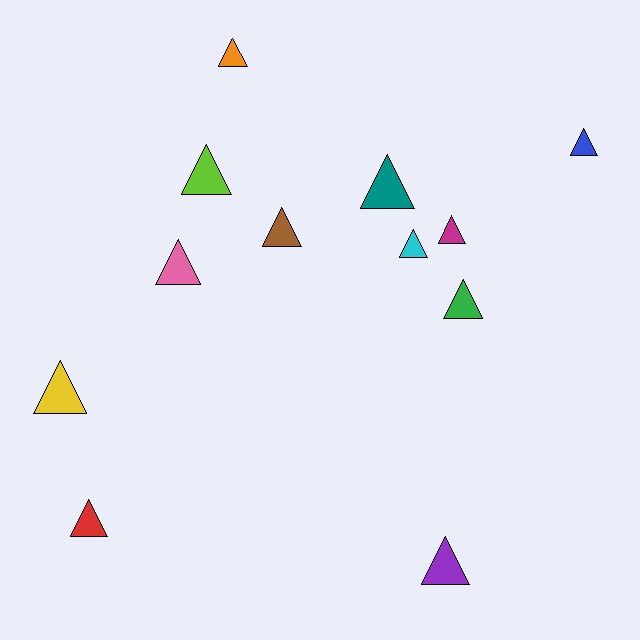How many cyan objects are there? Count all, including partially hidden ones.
There is 1 cyan object.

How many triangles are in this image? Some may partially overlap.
There are 12 triangles.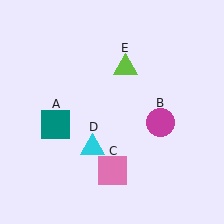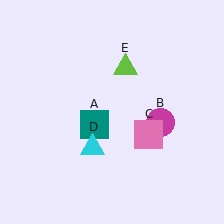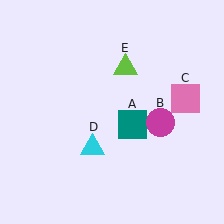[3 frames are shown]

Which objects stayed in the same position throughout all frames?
Magenta circle (object B) and cyan triangle (object D) and lime triangle (object E) remained stationary.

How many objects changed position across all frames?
2 objects changed position: teal square (object A), pink square (object C).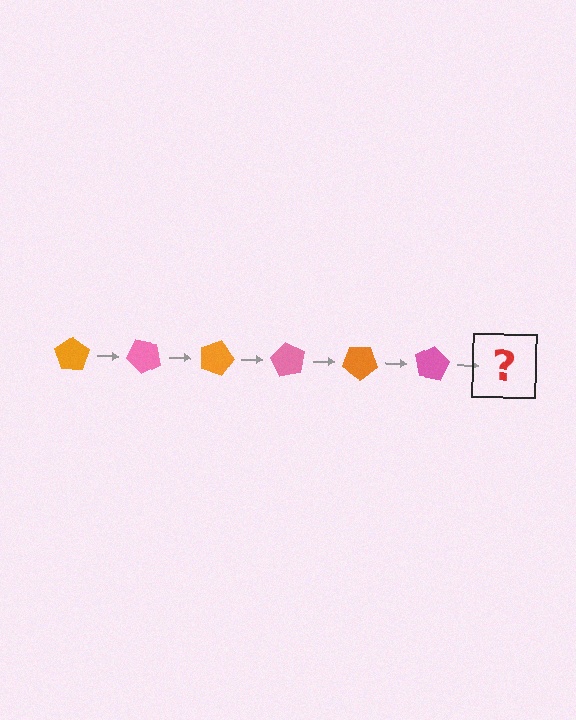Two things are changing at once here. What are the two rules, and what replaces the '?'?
The two rules are that it rotates 45 degrees each step and the color cycles through orange and pink. The '?' should be an orange pentagon, rotated 270 degrees from the start.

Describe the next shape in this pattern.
It should be an orange pentagon, rotated 270 degrees from the start.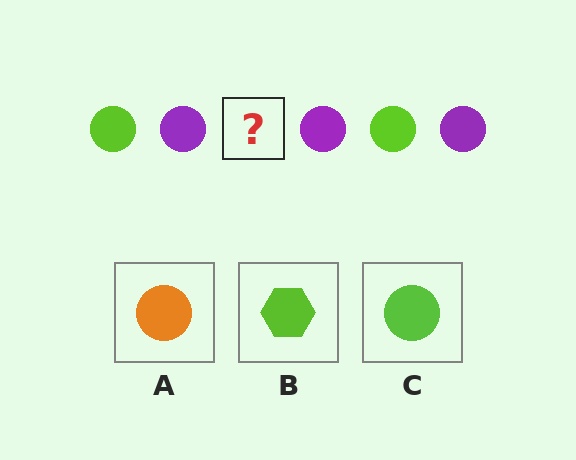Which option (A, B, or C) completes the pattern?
C.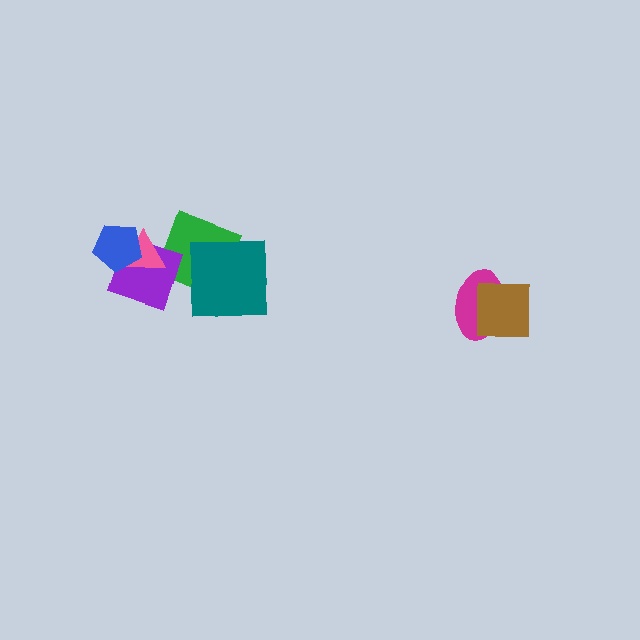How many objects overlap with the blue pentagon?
2 objects overlap with the blue pentagon.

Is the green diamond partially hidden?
Yes, it is partially covered by another shape.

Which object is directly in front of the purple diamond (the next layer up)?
The pink triangle is directly in front of the purple diamond.